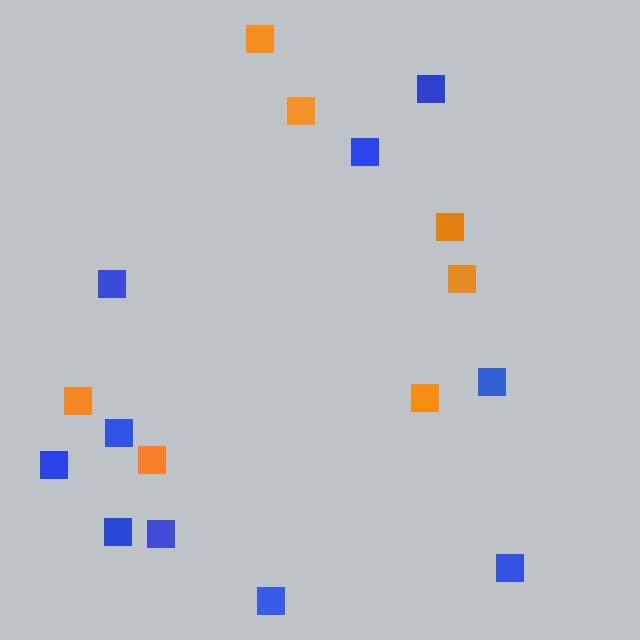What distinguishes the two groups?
There are 2 groups: one group of orange squares (7) and one group of blue squares (10).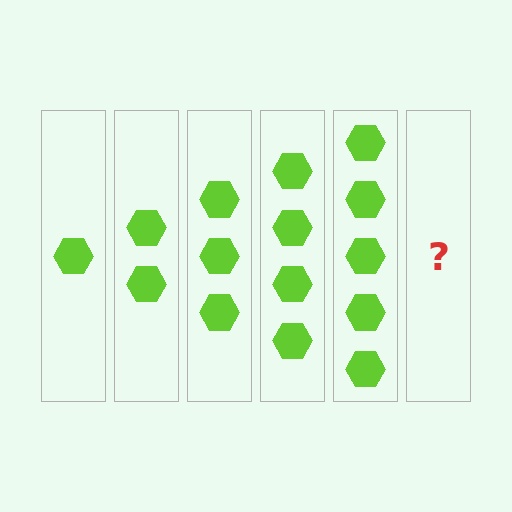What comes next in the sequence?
The next element should be 6 hexagons.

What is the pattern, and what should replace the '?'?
The pattern is that each step adds one more hexagon. The '?' should be 6 hexagons.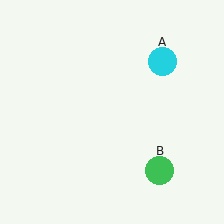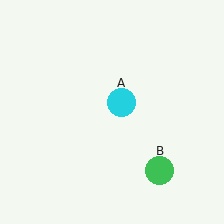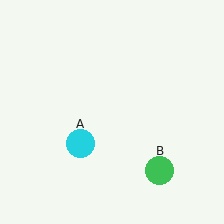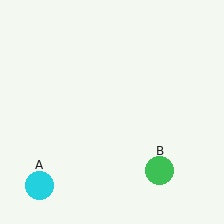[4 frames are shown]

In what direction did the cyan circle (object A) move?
The cyan circle (object A) moved down and to the left.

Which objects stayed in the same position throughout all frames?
Green circle (object B) remained stationary.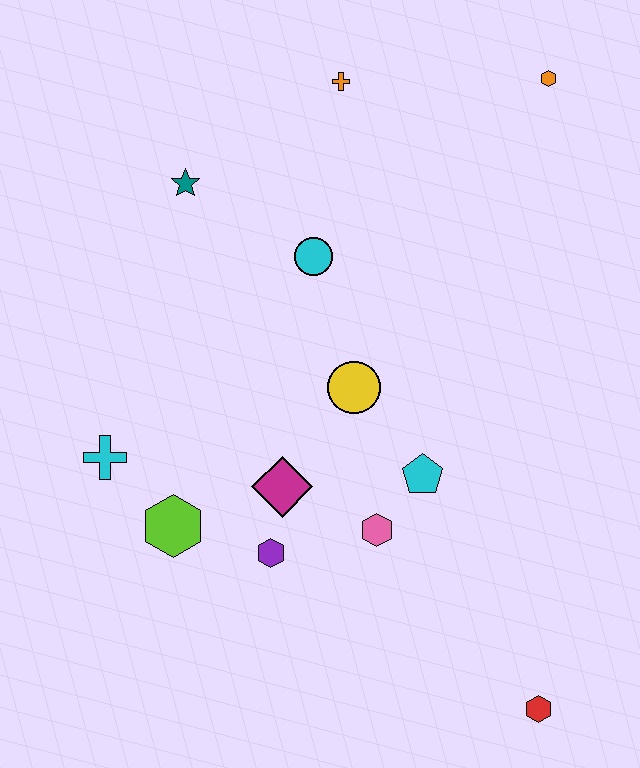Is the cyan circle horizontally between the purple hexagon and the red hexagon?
Yes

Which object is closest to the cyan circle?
The yellow circle is closest to the cyan circle.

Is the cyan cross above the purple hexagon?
Yes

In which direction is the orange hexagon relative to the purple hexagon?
The orange hexagon is above the purple hexagon.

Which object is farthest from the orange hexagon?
The red hexagon is farthest from the orange hexagon.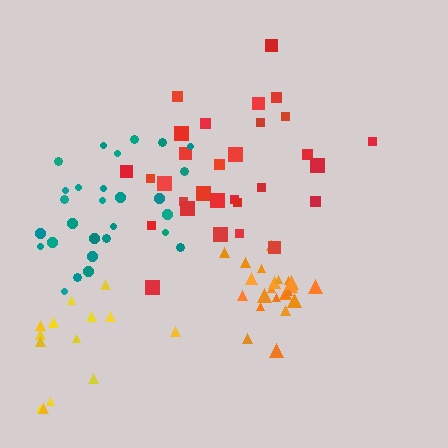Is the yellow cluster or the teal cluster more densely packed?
Teal.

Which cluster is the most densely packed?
Orange.